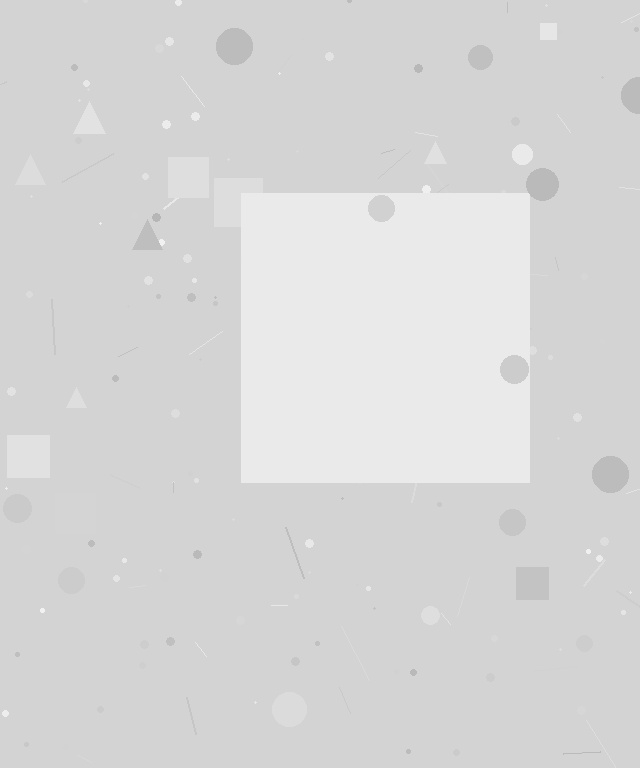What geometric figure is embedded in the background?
A square is embedded in the background.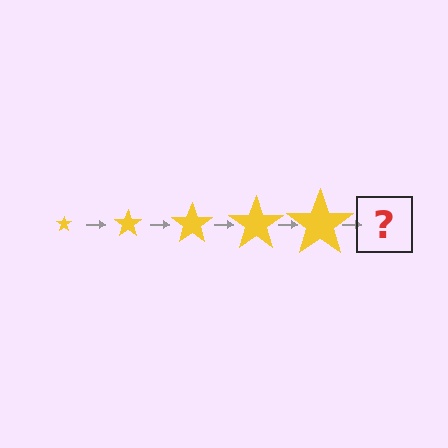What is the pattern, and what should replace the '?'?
The pattern is that the star gets progressively larger each step. The '?' should be a yellow star, larger than the previous one.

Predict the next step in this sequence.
The next step is a yellow star, larger than the previous one.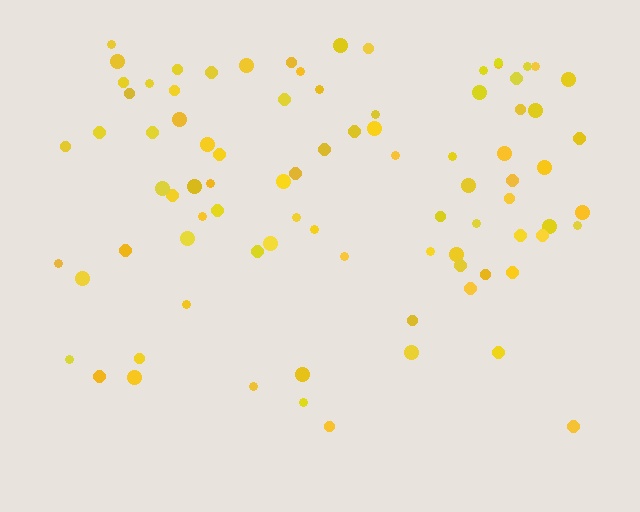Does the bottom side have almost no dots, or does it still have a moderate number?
Still a moderate number, just noticeably fewer than the top.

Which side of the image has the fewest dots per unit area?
The bottom.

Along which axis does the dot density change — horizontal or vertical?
Vertical.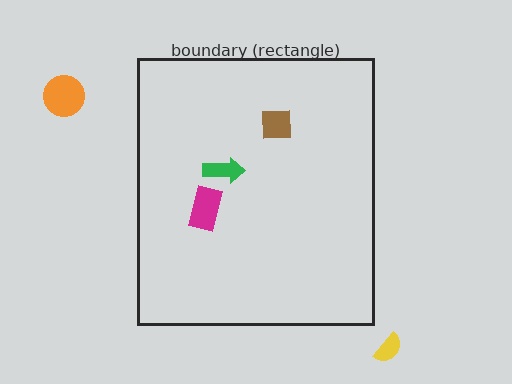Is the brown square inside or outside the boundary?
Inside.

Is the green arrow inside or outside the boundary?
Inside.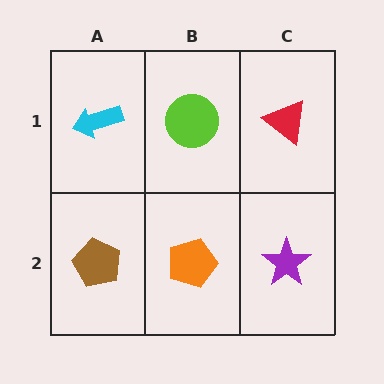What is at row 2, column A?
A brown pentagon.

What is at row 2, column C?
A purple star.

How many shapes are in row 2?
3 shapes.